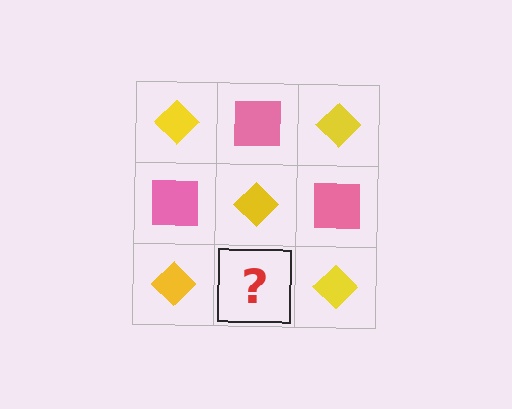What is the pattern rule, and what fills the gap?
The rule is that it alternates yellow diamond and pink square in a checkerboard pattern. The gap should be filled with a pink square.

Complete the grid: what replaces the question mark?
The question mark should be replaced with a pink square.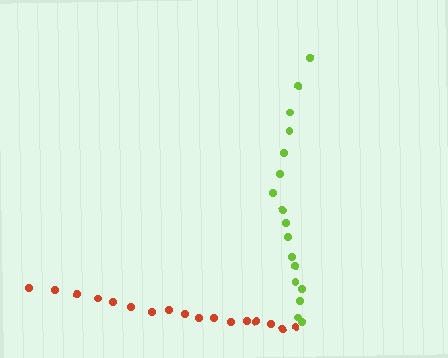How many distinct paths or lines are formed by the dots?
There are 2 distinct paths.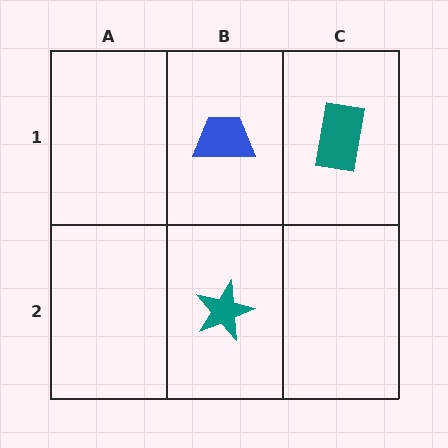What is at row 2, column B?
A teal star.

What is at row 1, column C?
A teal rectangle.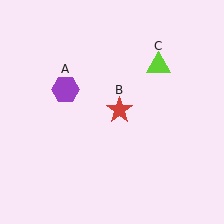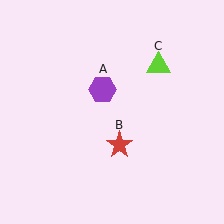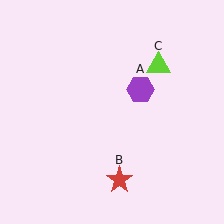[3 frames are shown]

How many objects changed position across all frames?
2 objects changed position: purple hexagon (object A), red star (object B).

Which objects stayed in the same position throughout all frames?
Lime triangle (object C) remained stationary.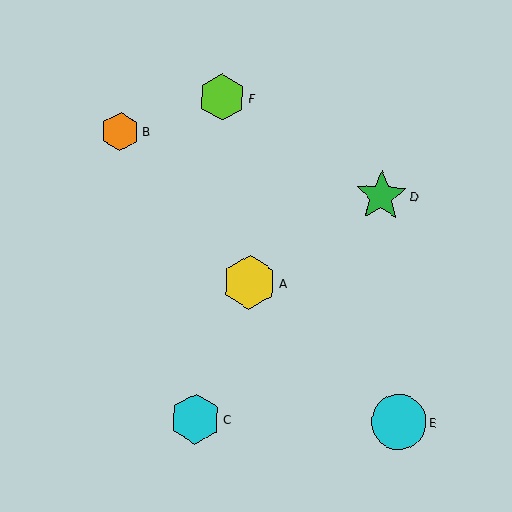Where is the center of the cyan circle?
The center of the cyan circle is at (399, 422).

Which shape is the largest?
The cyan circle (labeled E) is the largest.